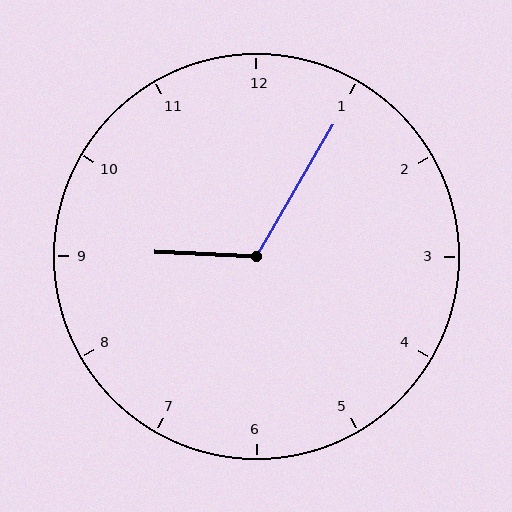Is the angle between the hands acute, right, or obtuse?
It is obtuse.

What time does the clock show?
9:05.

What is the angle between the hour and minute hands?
Approximately 118 degrees.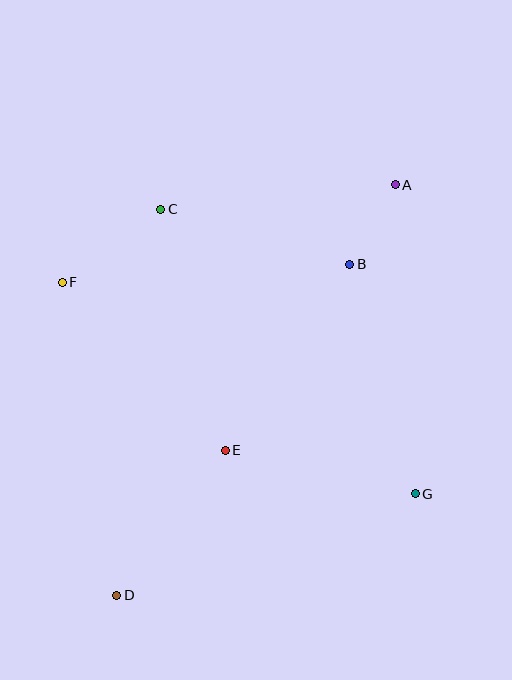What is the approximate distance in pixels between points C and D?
The distance between C and D is approximately 388 pixels.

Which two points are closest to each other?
Points A and B are closest to each other.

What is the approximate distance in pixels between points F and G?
The distance between F and G is approximately 411 pixels.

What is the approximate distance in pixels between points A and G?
The distance between A and G is approximately 310 pixels.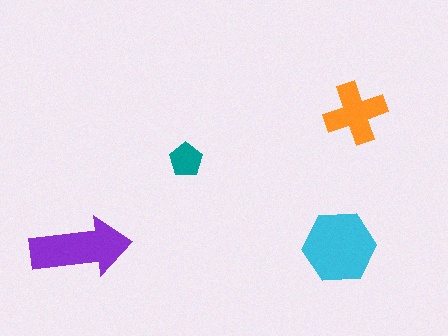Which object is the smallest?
The teal pentagon.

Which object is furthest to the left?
The purple arrow is leftmost.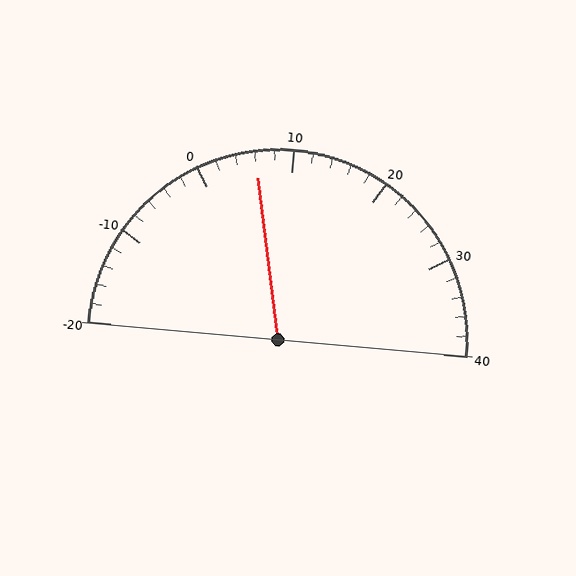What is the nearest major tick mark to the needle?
The nearest major tick mark is 10.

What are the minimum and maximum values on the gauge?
The gauge ranges from -20 to 40.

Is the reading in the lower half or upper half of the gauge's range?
The reading is in the lower half of the range (-20 to 40).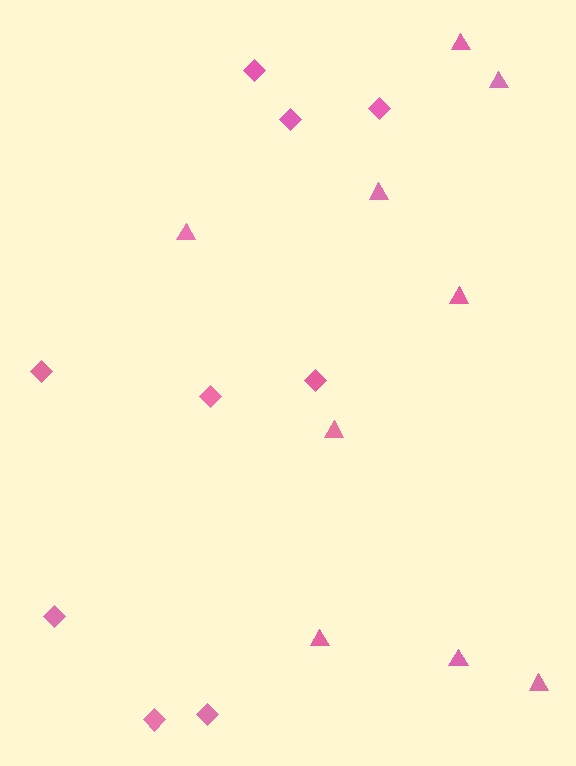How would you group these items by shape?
There are 2 groups: one group of triangles (9) and one group of diamonds (9).